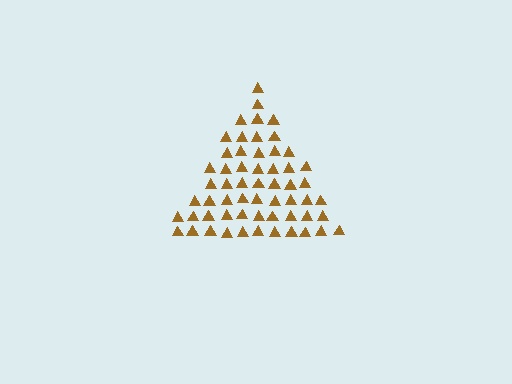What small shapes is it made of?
It is made of small triangles.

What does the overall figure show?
The overall figure shows a triangle.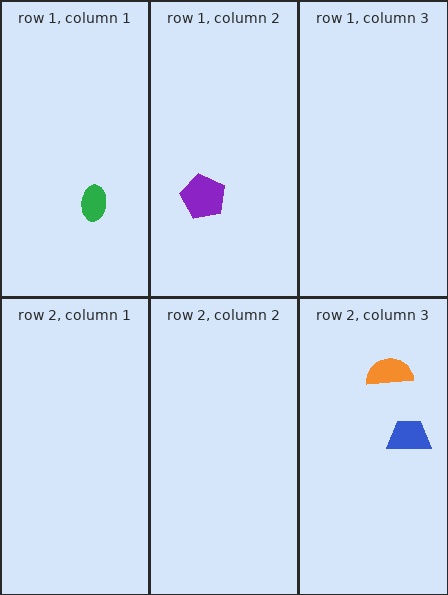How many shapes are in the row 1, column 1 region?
1.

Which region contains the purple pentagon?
The row 1, column 2 region.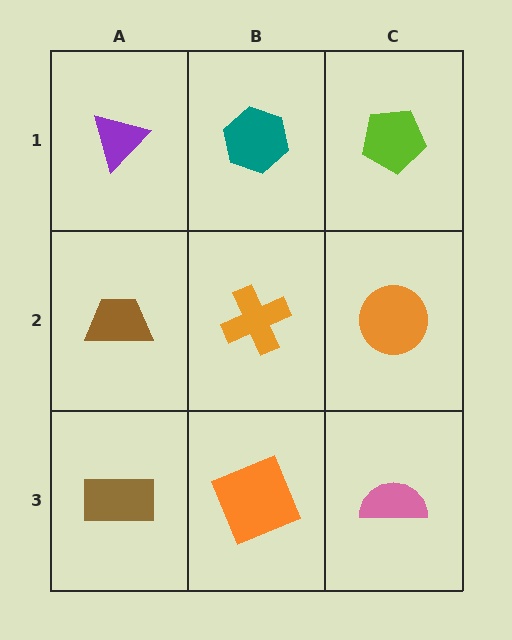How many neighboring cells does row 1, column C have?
2.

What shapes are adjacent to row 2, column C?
A lime pentagon (row 1, column C), a pink semicircle (row 3, column C), an orange cross (row 2, column B).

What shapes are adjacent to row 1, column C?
An orange circle (row 2, column C), a teal hexagon (row 1, column B).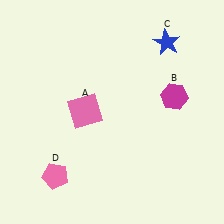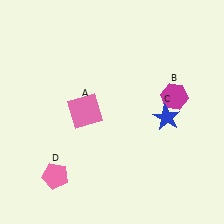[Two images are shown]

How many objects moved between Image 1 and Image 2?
1 object moved between the two images.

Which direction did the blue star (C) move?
The blue star (C) moved down.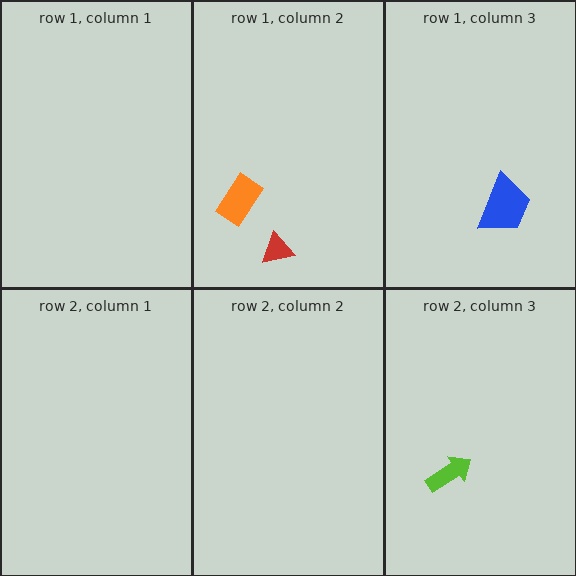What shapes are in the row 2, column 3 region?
The lime arrow.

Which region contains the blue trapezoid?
The row 1, column 3 region.